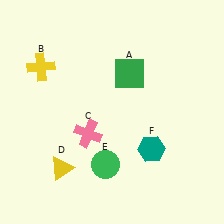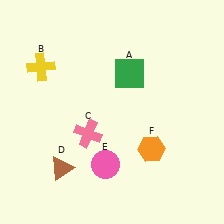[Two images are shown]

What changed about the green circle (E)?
In Image 1, E is green. In Image 2, it changed to pink.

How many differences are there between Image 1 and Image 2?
There are 3 differences between the two images.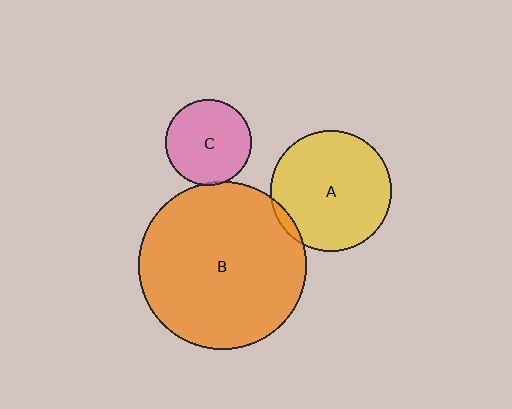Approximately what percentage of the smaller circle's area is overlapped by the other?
Approximately 5%.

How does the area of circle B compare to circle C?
Approximately 3.8 times.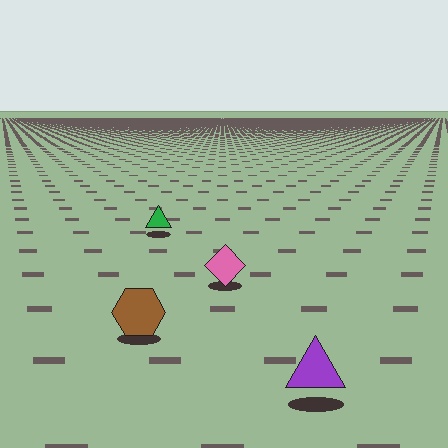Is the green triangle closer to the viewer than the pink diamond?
No. The pink diamond is closer — you can tell from the texture gradient: the ground texture is coarser near it.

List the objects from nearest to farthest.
From nearest to farthest: the purple triangle, the brown hexagon, the pink diamond, the green triangle.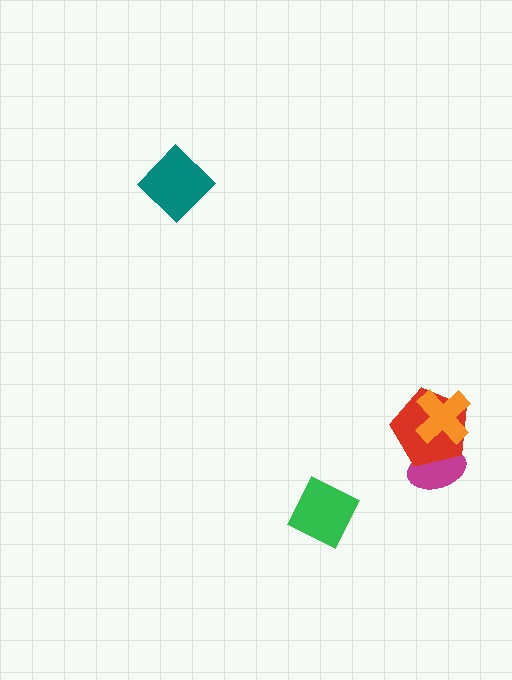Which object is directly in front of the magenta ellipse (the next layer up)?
The red pentagon is directly in front of the magenta ellipse.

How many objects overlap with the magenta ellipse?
2 objects overlap with the magenta ellipse.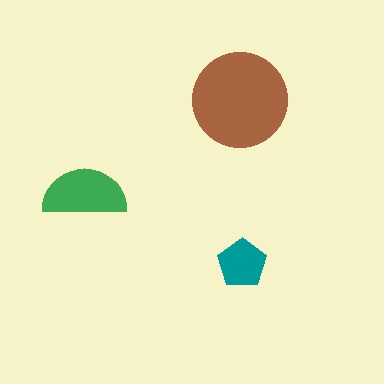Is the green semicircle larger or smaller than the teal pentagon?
Larger.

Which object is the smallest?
The teal pentagon.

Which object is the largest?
The brown circle.